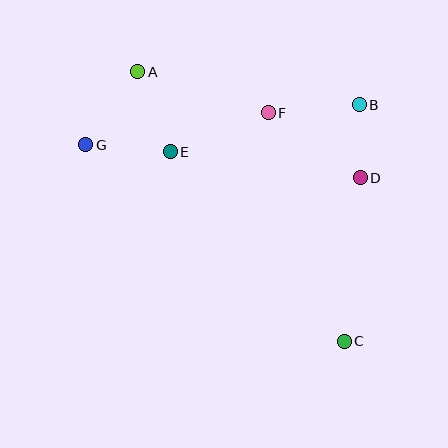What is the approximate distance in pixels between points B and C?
The distance between B and C is approximately 237 pixels.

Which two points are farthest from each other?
Points A and C are farthest from each other.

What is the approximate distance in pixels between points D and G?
The distance between D and G is approximately 277 pixels.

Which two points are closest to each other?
Points B and D are closest to each other.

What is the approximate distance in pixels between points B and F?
The distance between B and F is approximately 91 pixels.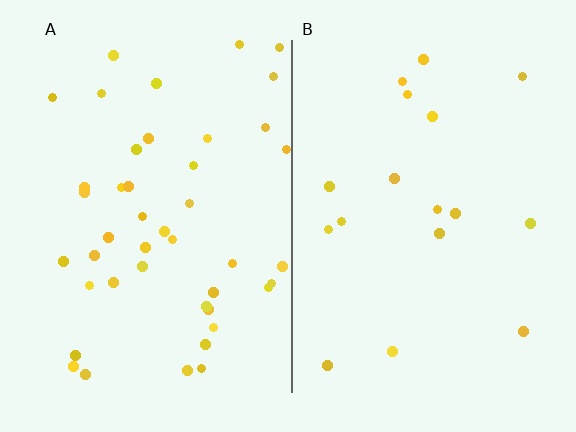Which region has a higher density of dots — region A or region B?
A (the left).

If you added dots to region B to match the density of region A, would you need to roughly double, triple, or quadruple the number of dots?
Approximately triple.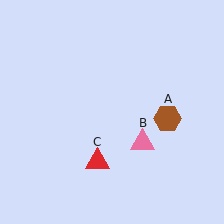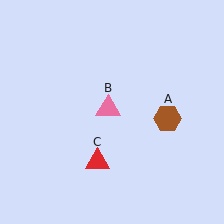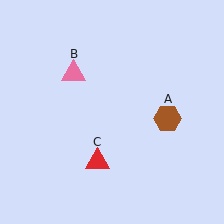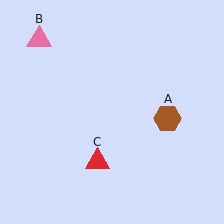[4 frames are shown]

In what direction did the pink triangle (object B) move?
The pink triangle (object B) moved up and to the left.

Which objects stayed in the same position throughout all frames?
Brown hexagon (object A) and red triangle (object C) remained stationary.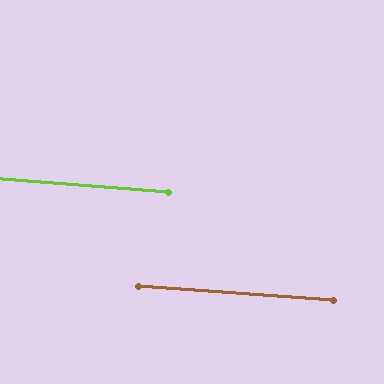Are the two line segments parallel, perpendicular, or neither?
Parallel — their directions differ by only 0.6°.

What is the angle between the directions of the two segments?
Approximately 1 degree.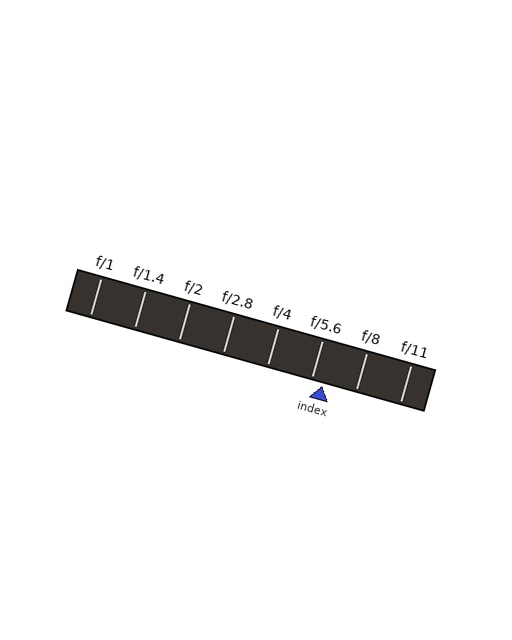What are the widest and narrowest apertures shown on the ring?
The widest aperture shown is f/1 and the narrowest is f/11.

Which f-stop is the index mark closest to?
The index mark is closest to f/5.6.